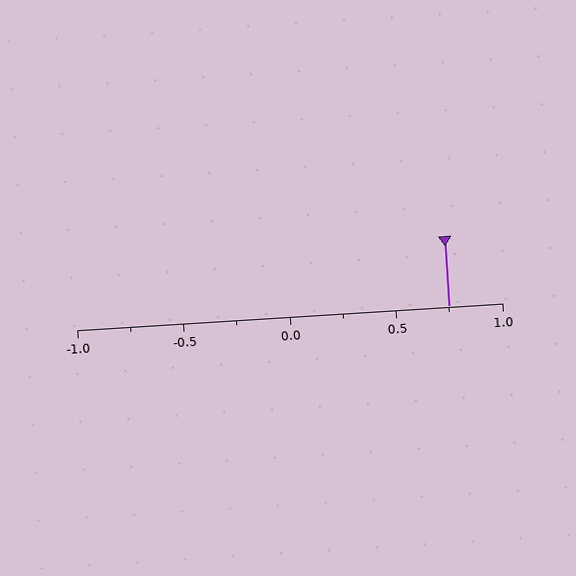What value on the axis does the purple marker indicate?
The marker indicates approximately 0.75.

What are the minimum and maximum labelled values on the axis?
The axis runs from -1.0 to 1.0.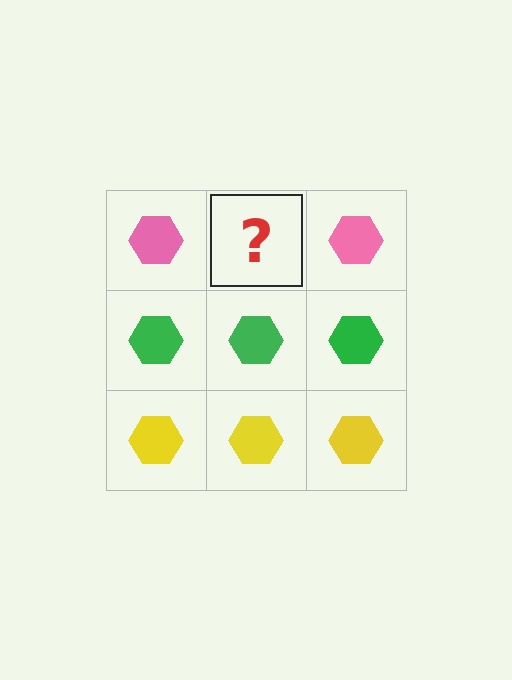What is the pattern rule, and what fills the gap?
The rule is that each row has a consistent color. The gap should be filled with a pink hexagon.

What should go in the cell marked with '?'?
The missing cell should contain a pink hexagon.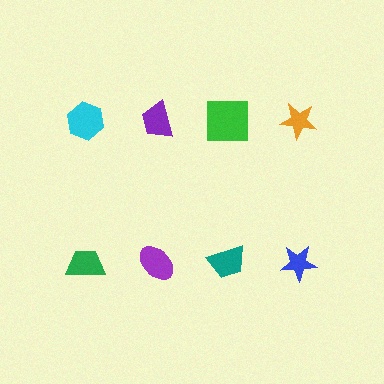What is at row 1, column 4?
An orange star.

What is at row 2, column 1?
A green trapezoid.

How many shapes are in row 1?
4 shapes.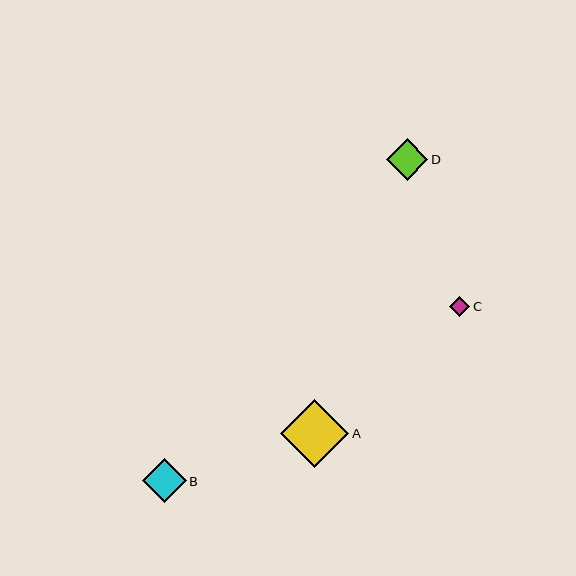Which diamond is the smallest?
Diamond C is the smallest with a size of approximately 20 pixels.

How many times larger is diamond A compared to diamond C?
Diamond A is approximately 3.4 times the size of diamond C.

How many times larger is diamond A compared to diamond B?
Diamond A is approximately 1.6 times the size of diamond B.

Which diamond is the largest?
Diamond A is the largest with a size of approximately 68 pixels.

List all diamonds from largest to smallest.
From largest to smallest: A, B, D, C.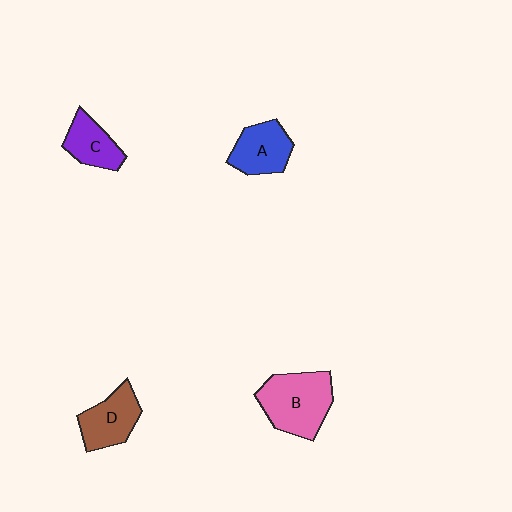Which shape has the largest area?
Shape B (pink).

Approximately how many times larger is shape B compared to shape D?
Approximately 1.4 times.